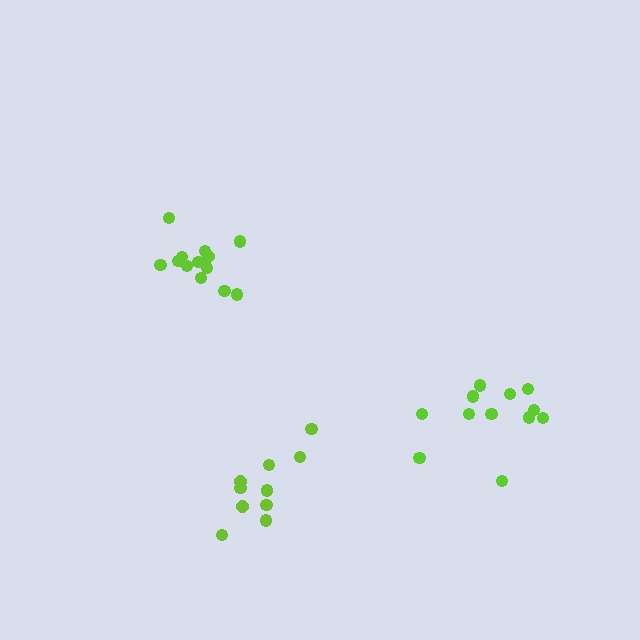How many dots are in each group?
Group 1: 13 dots, Group 2: 10 dots, Group 3: 12 dots (35 total).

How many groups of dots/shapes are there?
There are 3 groups.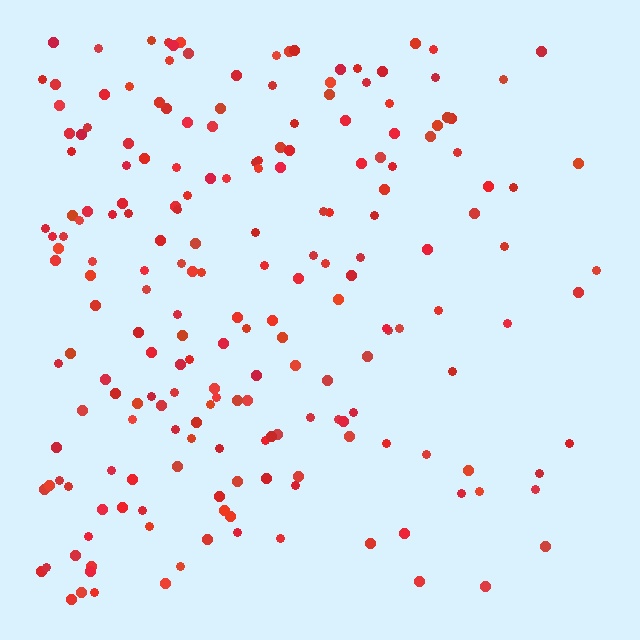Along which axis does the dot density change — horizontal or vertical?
Horizontal.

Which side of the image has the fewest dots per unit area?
The right.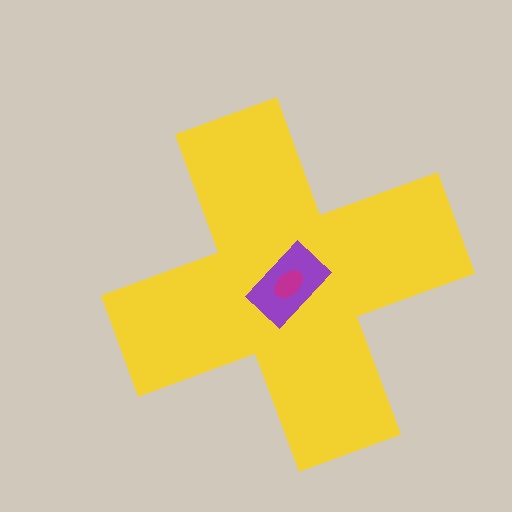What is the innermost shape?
The magenta ellipse.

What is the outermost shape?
The yellow cross.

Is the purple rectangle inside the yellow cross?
Yes.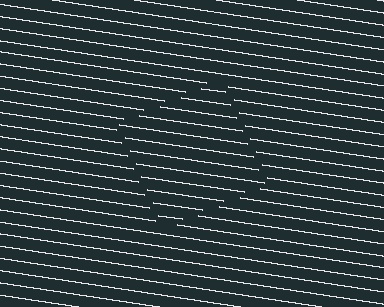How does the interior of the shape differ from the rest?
The interior of the shape contains the same grating, shifted by half a period — the contour is defined by the phase discontinuity where line-ends from the inner and outer gratings abut.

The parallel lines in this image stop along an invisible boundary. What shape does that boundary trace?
An illusory square. The interior of the shape contains the same grating, shifted by half a period — the contour is defined by the phase discontinuity where line-ends from the inner and outer gratings abut.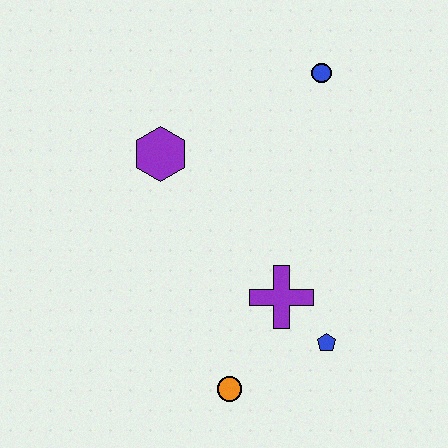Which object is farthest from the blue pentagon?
The blue circle is farthest from the blue pentagon.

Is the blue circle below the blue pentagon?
No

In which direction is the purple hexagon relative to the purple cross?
The purple hexagon is above the purple cross.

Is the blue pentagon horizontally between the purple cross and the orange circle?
No